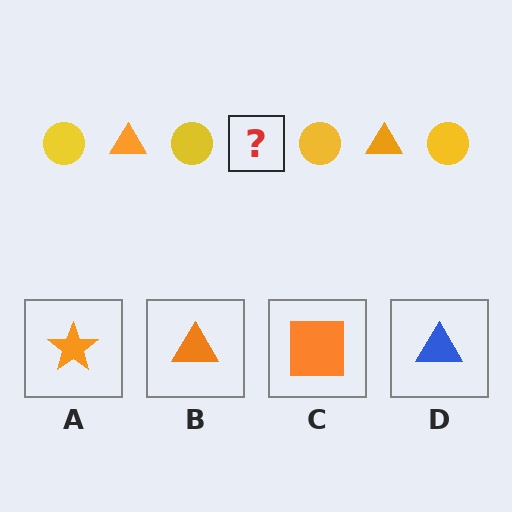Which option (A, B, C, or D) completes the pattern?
B.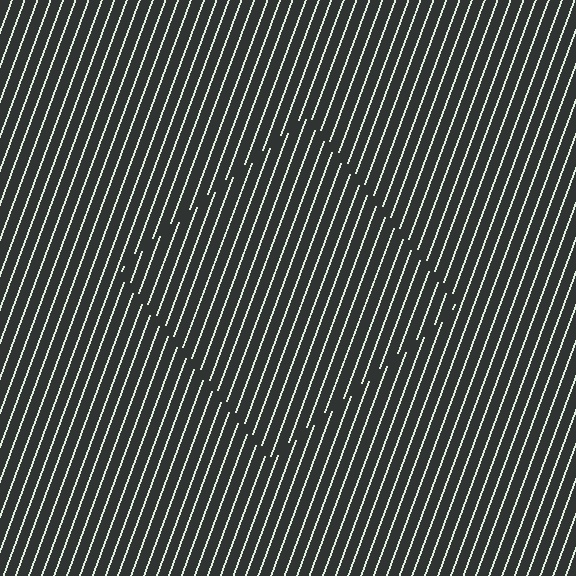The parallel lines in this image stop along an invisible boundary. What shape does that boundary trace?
An illusory square. The interior of the shape contains the same grating, shifted by half a period — the contour is defined by the phase discontinuity where line-ends from the inner and outer gratings abut.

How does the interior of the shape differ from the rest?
The interior of the shape contains the same grating, shifted by half a period — the contour is defined by the phase discontinuity where line-ends from the inner and outer gratings abut.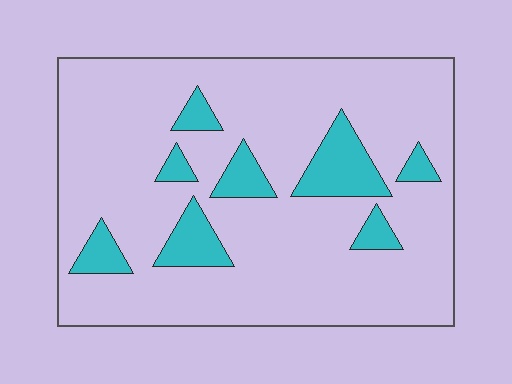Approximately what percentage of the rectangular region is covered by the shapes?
Approximately 15%.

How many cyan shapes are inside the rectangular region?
8.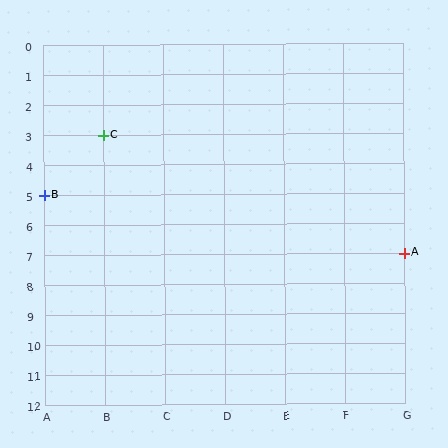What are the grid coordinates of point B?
Point B is at grid coordinates (A, 5).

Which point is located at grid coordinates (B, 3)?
Point C is at (B, 3).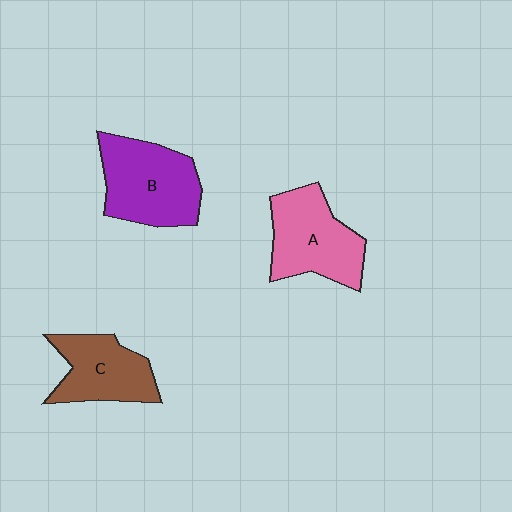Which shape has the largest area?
Shape B (purple).